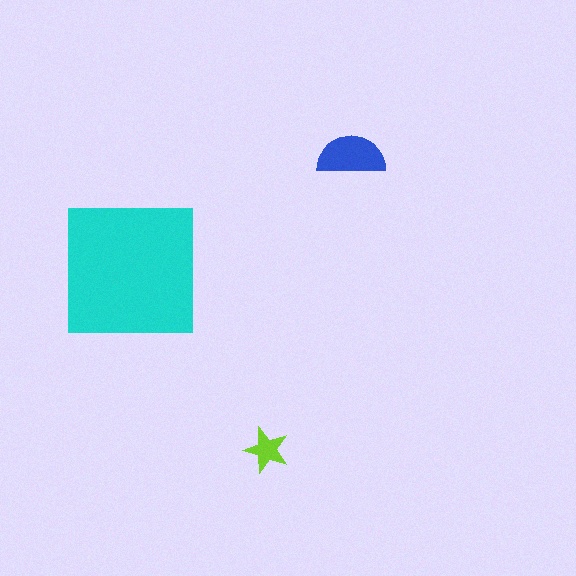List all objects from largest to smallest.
The cyan square, the blue semicircle, the lime star.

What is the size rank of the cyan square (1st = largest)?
1st.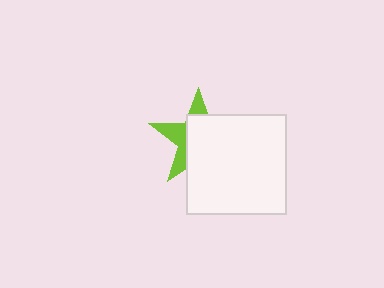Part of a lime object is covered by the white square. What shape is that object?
It is a star.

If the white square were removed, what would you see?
You would see the complete lime star.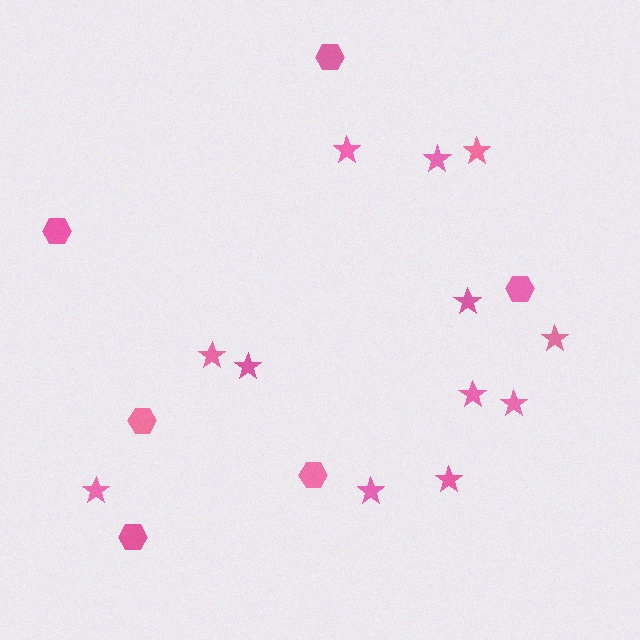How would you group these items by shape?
There are 2 groups: one group of hexagons (6) and one group of stars (12).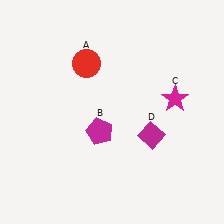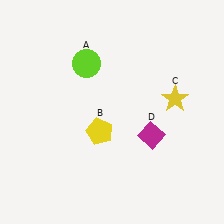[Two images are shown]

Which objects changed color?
A changed from red to lime. B changed from magenta to yellow. C changed from magenta to yellow.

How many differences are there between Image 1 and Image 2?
There are 3 differences between the two images.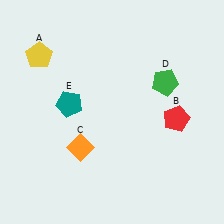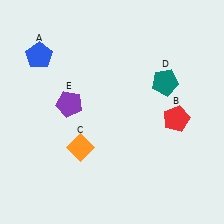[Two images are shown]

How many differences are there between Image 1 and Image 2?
There are 3 differences between the two images.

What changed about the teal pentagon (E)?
In Image 1, E is teal. In Image 2, it changed to purple.